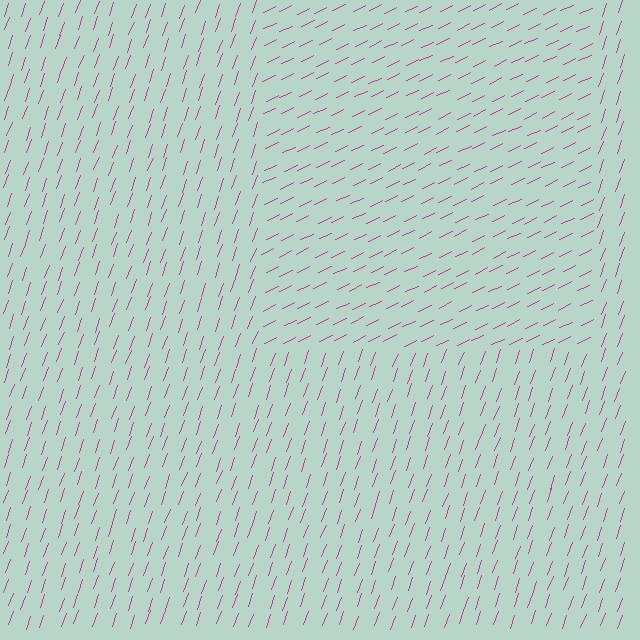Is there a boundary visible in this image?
Yes, there is a texture boundary formed by a change in line orientation.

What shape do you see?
I see a rectangle.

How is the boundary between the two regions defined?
The boundary is defined purely by a change in line orientation (approximately 45 degrees difference). All lines are the same color and thickness.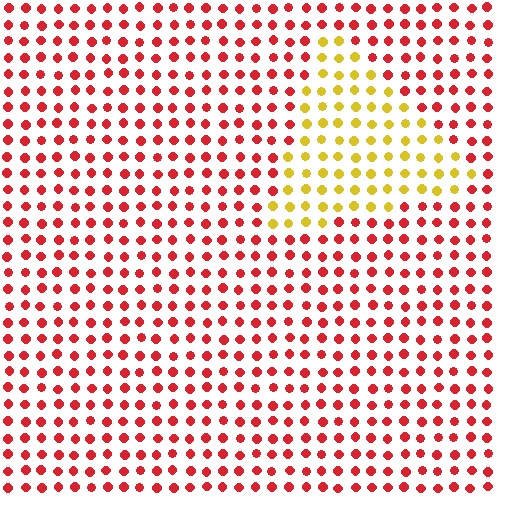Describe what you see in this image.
The image is filled with small red elements in a uniform arrangement. A triangle-shaped region is visible where the elements are tinted to a slightly different hue, forming a subtle color boundary.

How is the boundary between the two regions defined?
The boundary is defined purely by a slight shift in hue (about 57 degrees). Spacing, size, and orientation are identical on both sides.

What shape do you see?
I see a triangle.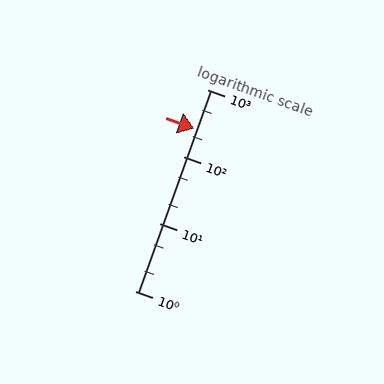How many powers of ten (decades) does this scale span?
The scale spans 3 decades, from 1 to 1000.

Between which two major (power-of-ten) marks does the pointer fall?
The pointer is between 100 and 1000.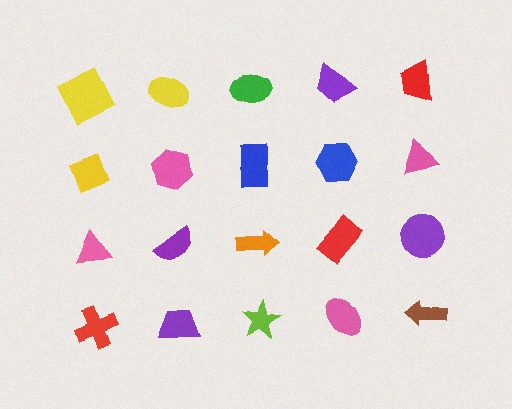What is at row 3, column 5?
A purple circle.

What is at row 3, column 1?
A pink triangle.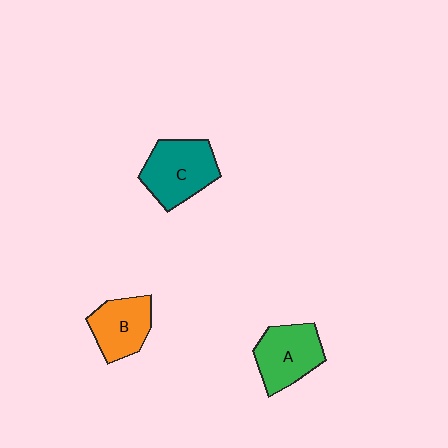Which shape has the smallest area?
Shape B (orange).